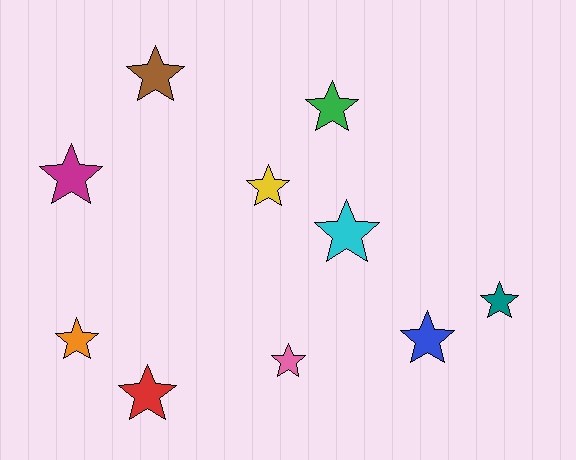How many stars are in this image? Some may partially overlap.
There are 10 stars.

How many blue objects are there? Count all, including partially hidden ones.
There is 1 blue object.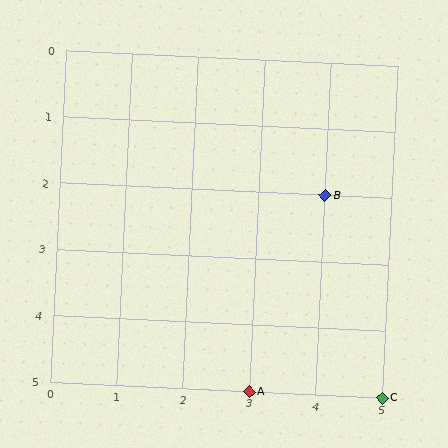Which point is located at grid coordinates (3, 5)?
Point A is at (3, 5).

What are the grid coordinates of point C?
Point C is at grid coordinates (5, 5).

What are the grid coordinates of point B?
Point B is at grid coordinates (4, 2).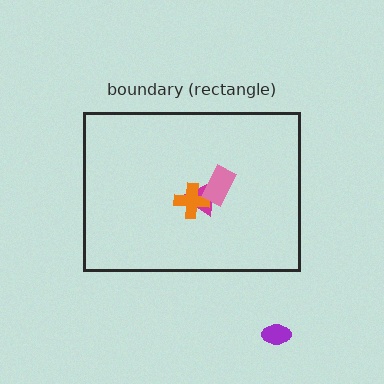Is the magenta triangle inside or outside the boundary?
Inside.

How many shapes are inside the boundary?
3 inside, 1 outside.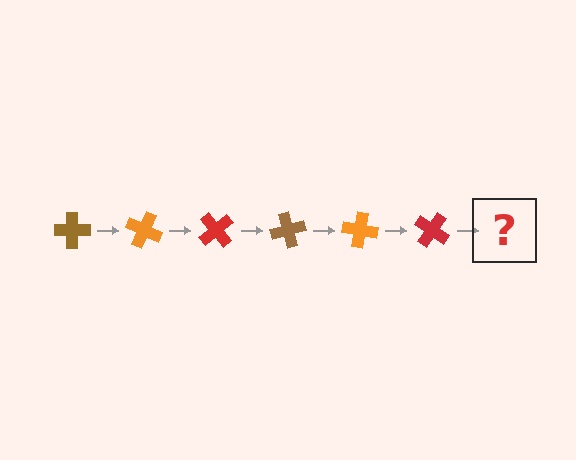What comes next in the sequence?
The next element should be a brown cross, rotated 150 degrees from the start.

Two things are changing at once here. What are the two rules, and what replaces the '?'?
The two rules are that it rotates 25 degrees each step and the color cycles through brown, orange, and red. The '?' should be a brown cross, rotated 150 degrees from the start.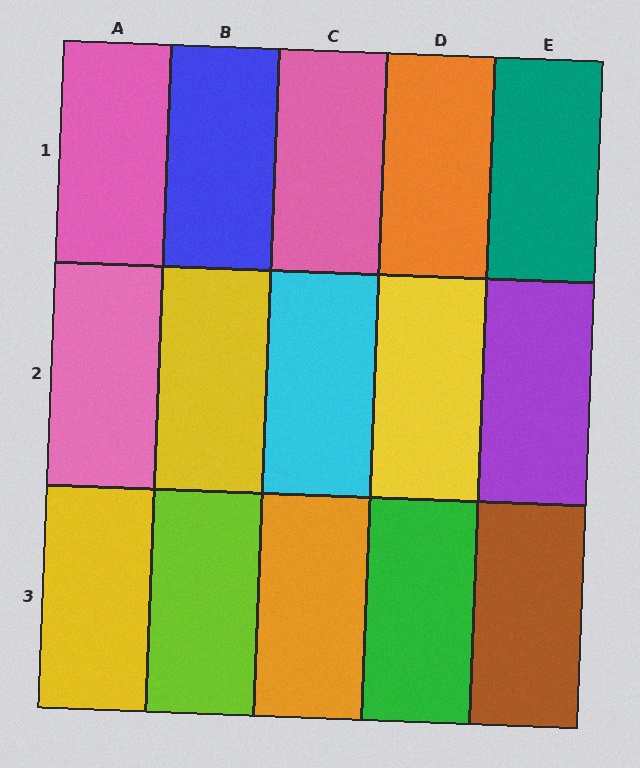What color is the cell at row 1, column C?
Pink.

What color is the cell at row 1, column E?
Teal.